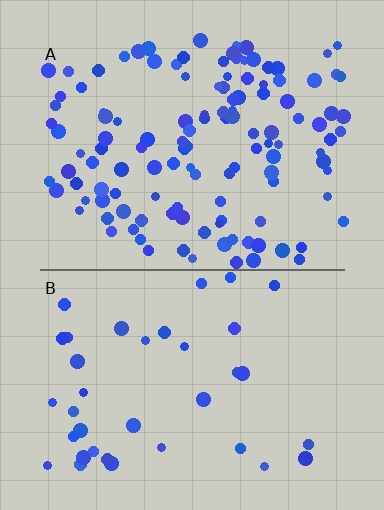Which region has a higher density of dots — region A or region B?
A (the top).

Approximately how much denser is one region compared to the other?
Approximately 3.3× — region A over region B.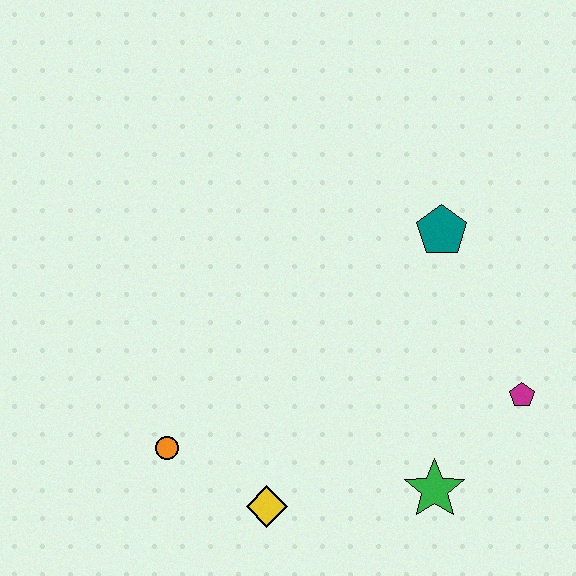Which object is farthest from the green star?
The orange circle is farthest from the green star.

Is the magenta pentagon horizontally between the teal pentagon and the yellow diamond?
No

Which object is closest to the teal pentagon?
The magenta pentagon is closest to the teal pentagon.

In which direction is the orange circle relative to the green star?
The orange circle is to the left of the green star.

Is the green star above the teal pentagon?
No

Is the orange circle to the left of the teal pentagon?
Yes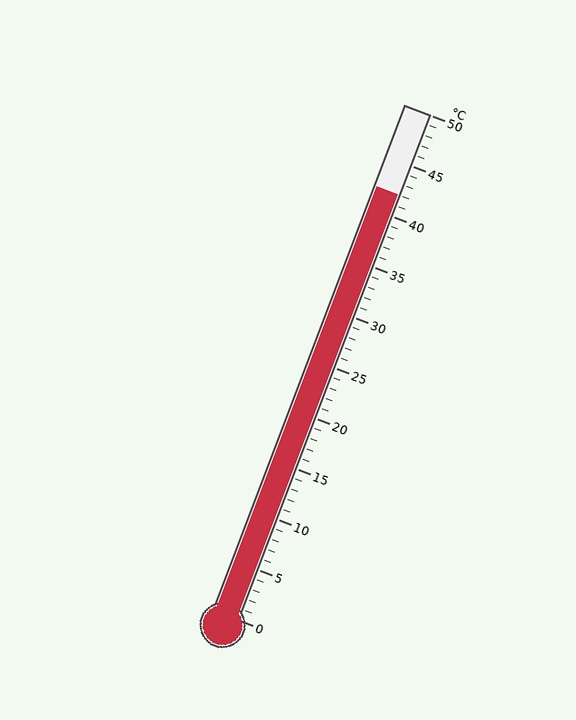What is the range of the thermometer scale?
The thermometer scale ranges from 0°C to 50°C.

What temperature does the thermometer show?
The thermometer shows approximately 42°C.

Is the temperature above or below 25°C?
The temperature is above 25°C.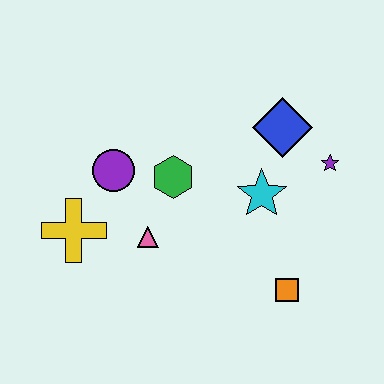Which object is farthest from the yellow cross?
The purple star is farthest from the yellow cross.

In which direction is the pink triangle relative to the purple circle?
The pink triangle is below the purple circle.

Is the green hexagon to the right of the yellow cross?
Yes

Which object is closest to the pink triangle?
The green hexagon is closest to the pink triangle.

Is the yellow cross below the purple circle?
Yes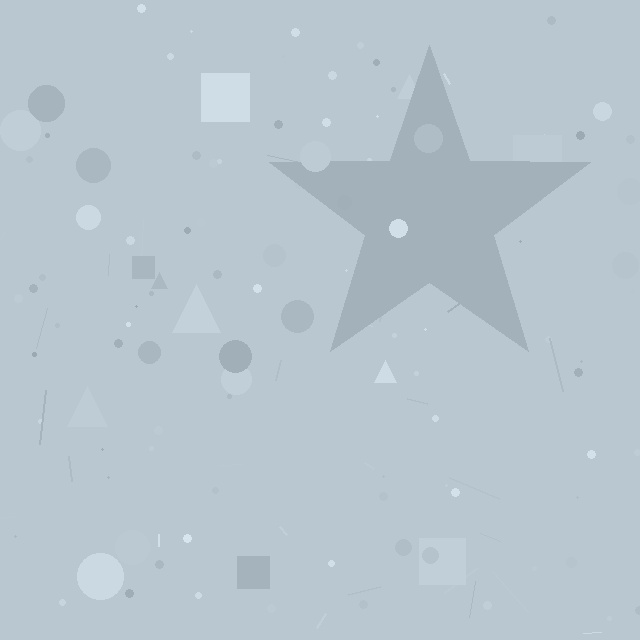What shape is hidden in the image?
A star is hidden in the image.